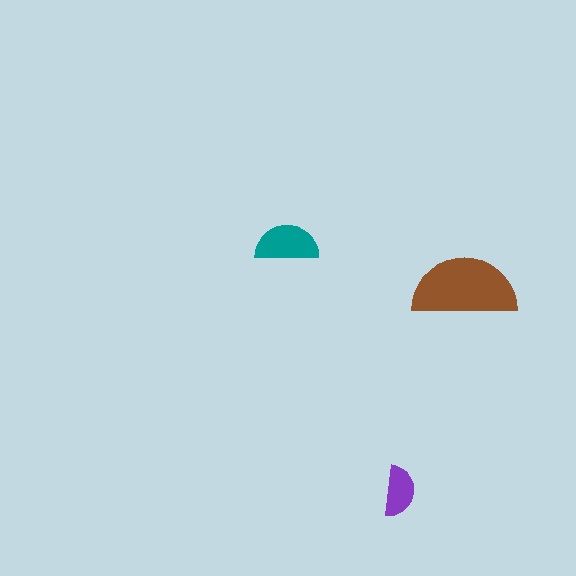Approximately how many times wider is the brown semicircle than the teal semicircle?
About 1.5 times wider.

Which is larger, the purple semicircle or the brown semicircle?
The brown one.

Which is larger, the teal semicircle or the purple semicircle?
The teal one.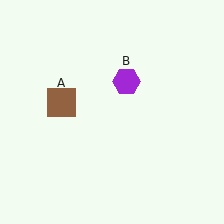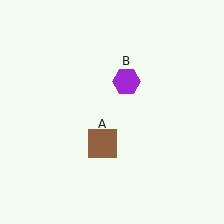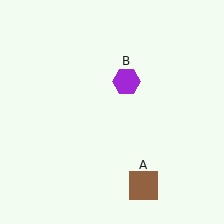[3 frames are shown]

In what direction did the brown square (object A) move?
The brown square (object A) moved down and to the right.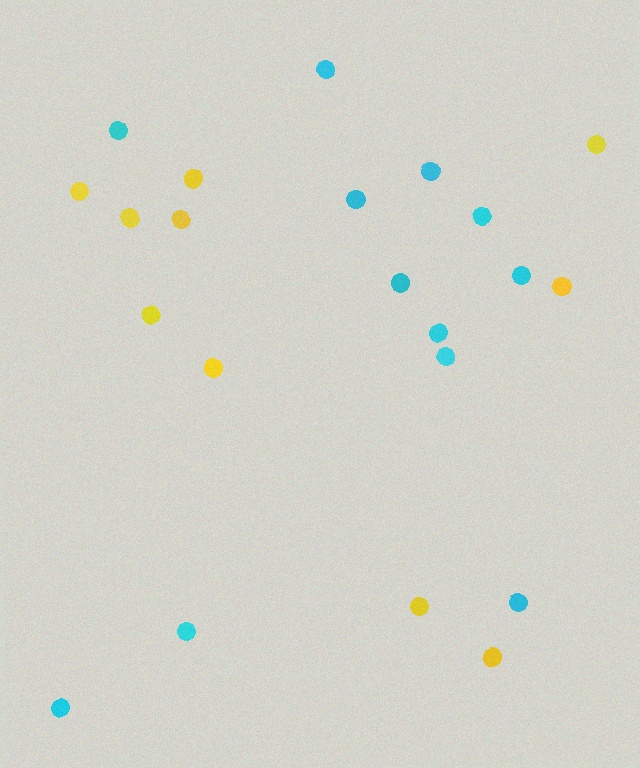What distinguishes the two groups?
There are 2 groups: one group of cyan circles (12) and one group of yellow circles (10).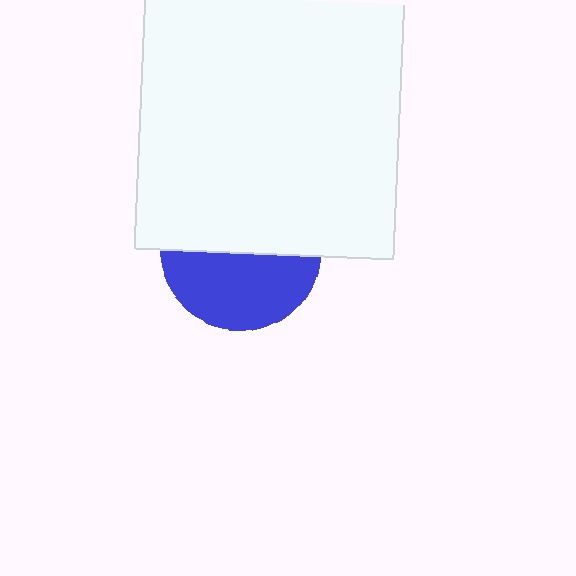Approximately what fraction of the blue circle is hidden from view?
Roughly 52% of the blue circle is hidden behind the white square.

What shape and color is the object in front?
The object in front is a white square.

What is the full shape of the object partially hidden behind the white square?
The partially hidden object is a blue circle.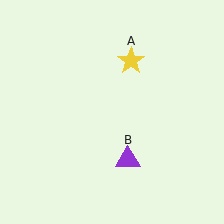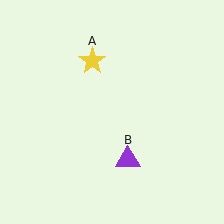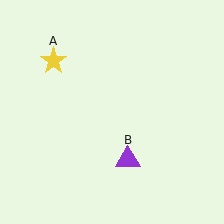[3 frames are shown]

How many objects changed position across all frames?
1 object changed position: yellow star (object A).